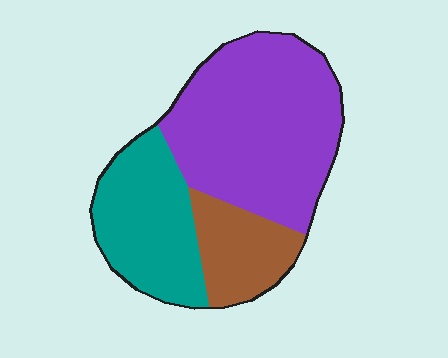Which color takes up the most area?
Purple, at roughly 55%.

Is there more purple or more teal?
Purple.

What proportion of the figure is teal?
Teal takes up between a sixth and a third of the figure.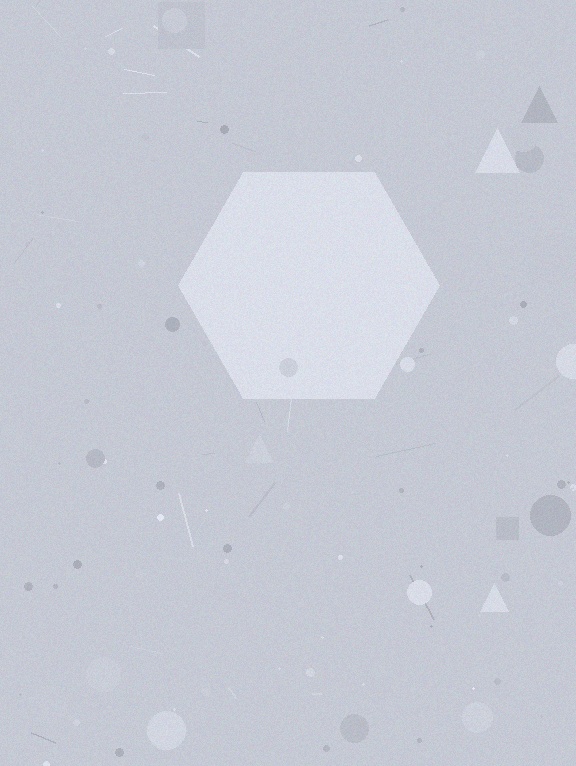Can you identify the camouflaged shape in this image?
The camouflaged shape is a hexagon.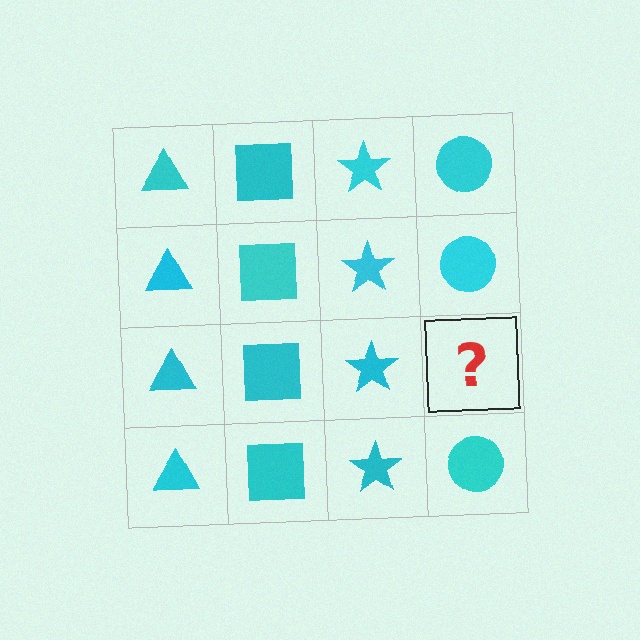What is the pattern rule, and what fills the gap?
The rule is that each column has a consistent shape. The gap should be filled with a cyan circle.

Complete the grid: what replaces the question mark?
The question mark should be replaced with a cyan circle.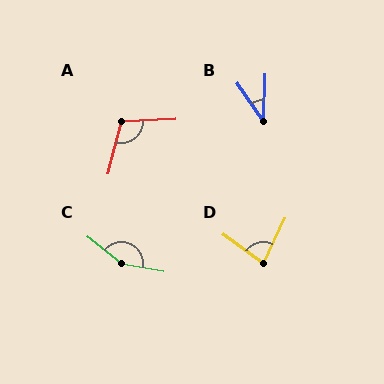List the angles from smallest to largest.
B (36°), D (79°), A (106°), C (152°).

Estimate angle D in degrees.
Approximately 79 degrees.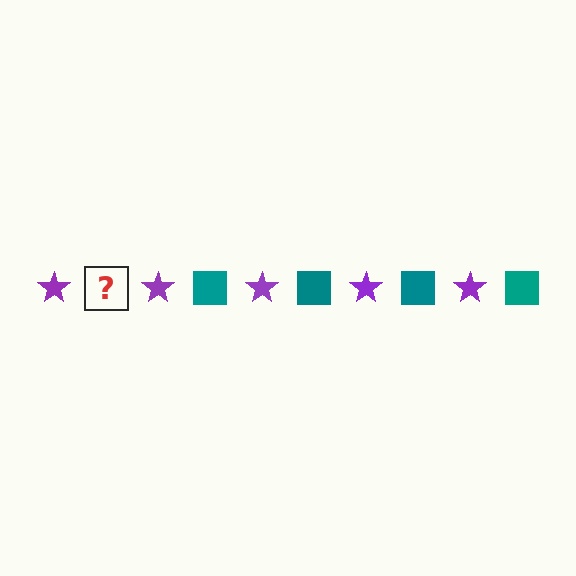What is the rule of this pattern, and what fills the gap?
The rule is that the pattern alternates between purple star and teal square. The gap should be filled with a teal square.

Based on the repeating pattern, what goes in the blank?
The blank should be a teal square.